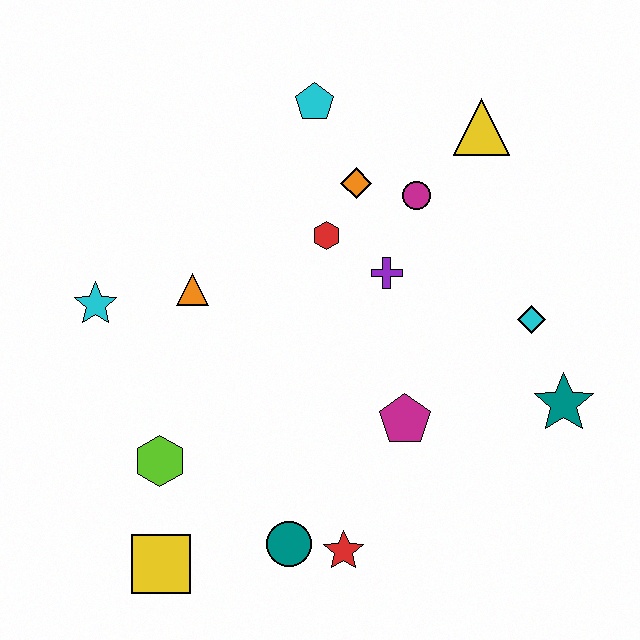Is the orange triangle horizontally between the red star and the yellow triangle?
No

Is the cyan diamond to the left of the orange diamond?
No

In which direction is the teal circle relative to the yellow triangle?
The teal circle is below the yellow triangle.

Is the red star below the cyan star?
Yes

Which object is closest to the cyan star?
The orange triangle is closest to the cyan star.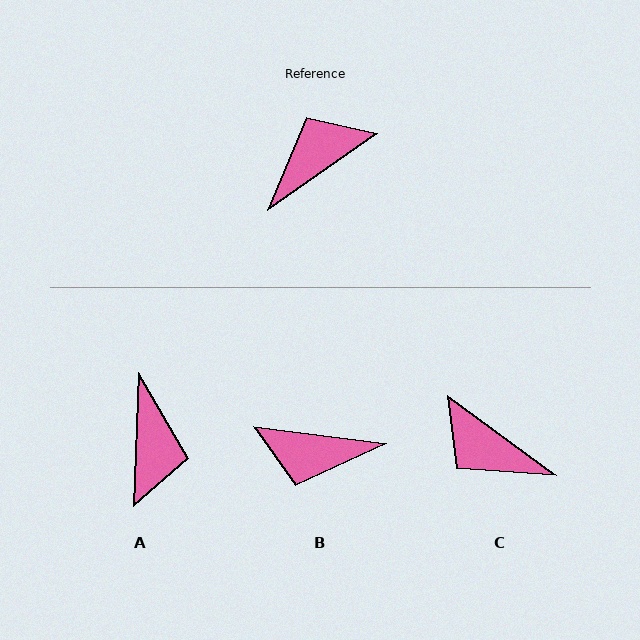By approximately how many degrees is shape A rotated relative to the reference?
Approximately 127 degrees clockwise.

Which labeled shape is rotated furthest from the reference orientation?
B, about 138 degrees away.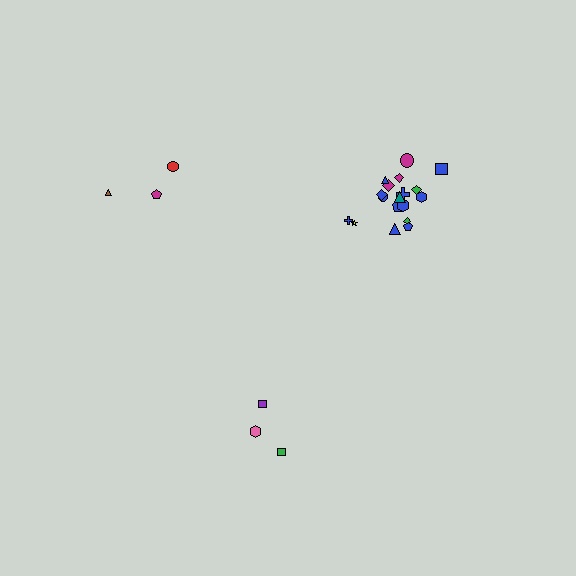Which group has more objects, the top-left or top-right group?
The top-right group.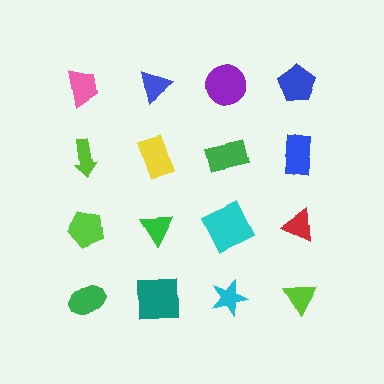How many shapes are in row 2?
4 shapes.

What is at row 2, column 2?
A yellow rectangle.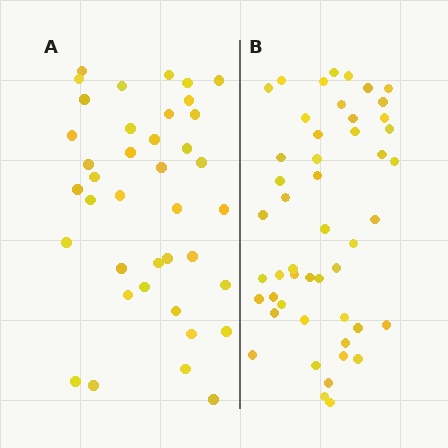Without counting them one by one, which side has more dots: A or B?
Region B (the right region) has more dots.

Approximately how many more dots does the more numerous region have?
Region B has roughly 10 or so more dots than region A.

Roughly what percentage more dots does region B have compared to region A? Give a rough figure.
About 25% more.